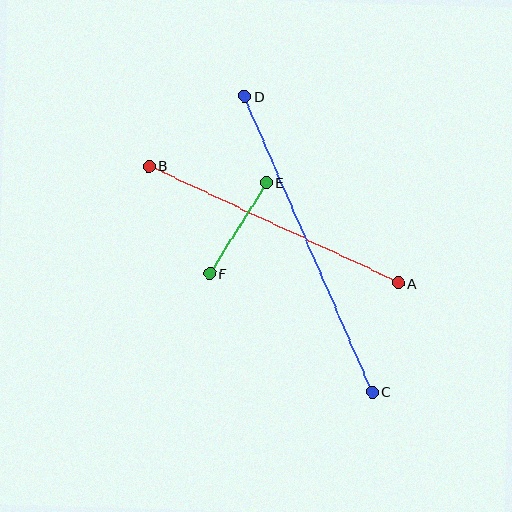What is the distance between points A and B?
The distance is approximately 276 pixels.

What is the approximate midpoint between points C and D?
The midpoint is at approximately (308, 244) pixels.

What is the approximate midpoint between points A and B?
The midpoint is at approximately (274, 224) pixels.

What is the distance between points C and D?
The distance is approximately 322 pixels.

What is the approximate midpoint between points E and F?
The midpoint is at approximately (238, 228) pixels.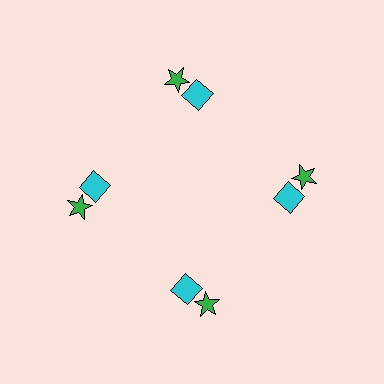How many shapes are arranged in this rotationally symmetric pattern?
There are 8 shapes, arranged in 4 groups of 2.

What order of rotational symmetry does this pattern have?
This pattern has 4-fold rotational symmetry.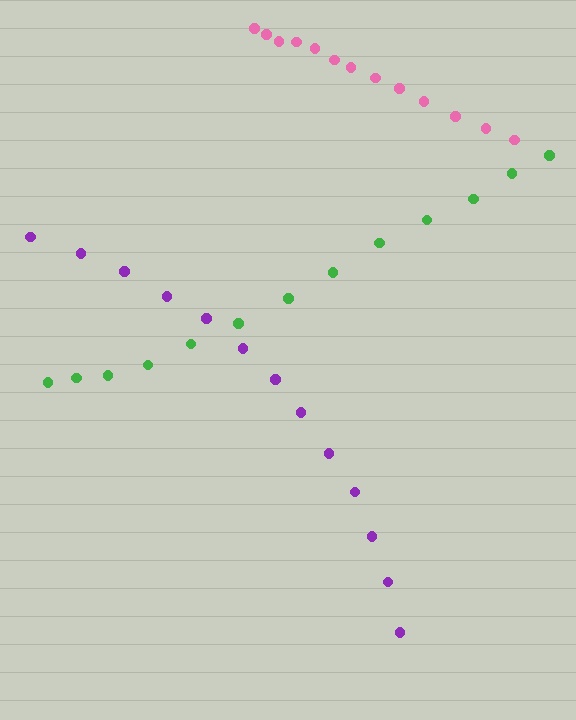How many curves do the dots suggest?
There are 3 distinct paths.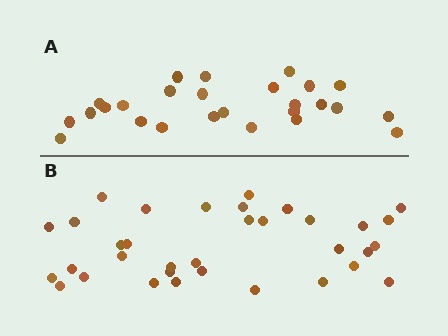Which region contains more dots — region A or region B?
Region B (the bottom region) has more dots.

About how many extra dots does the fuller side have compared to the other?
Region B has roughly 8 or so more dots than region A.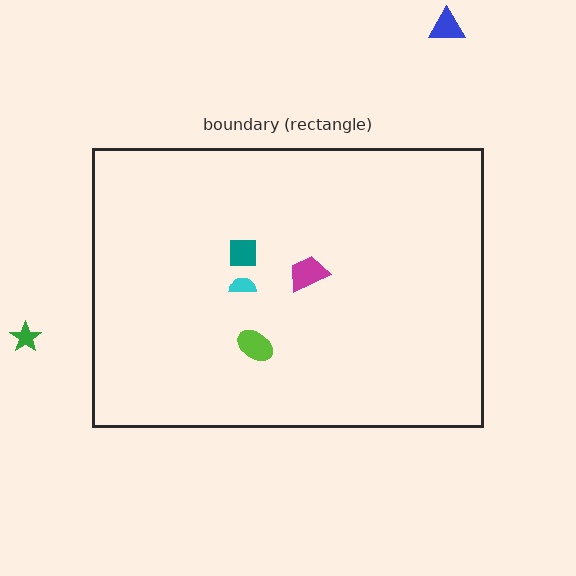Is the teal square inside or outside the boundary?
Inside.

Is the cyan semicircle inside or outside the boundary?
Inside.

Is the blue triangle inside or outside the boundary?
Outside.